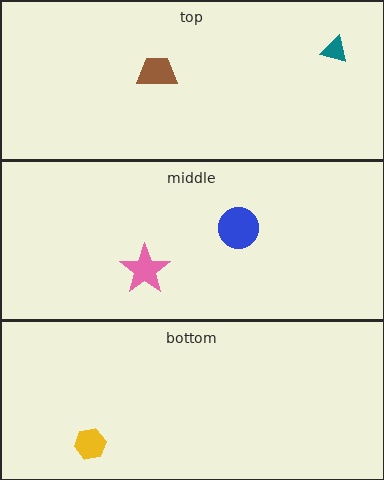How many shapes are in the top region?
2.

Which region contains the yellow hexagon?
The bottom region.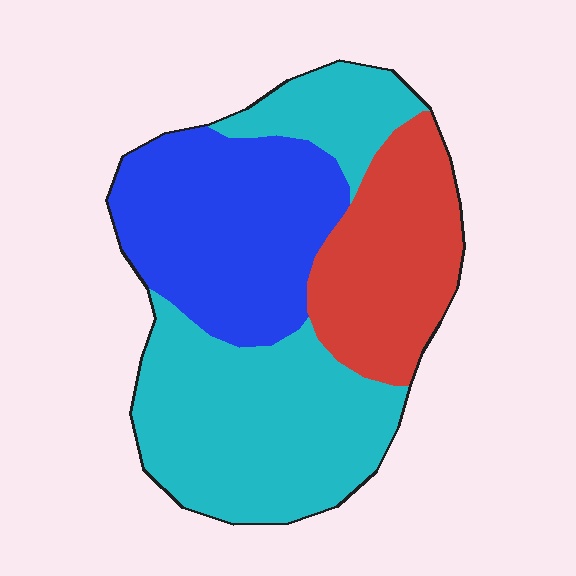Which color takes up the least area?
Red, at roughly 25%.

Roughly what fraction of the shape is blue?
Blue takes up between a quarter and a half of the shape.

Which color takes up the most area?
Cyan, at roughly 45%.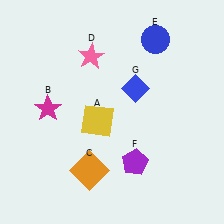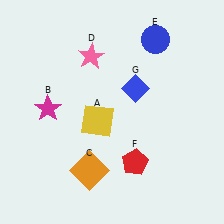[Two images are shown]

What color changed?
The pentagon (F) changed from purple in Image 1 to red in Image 2.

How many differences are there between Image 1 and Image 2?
There is 1 difference between the two images.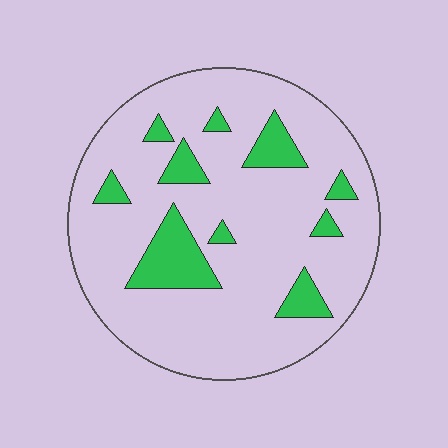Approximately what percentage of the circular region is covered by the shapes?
Approximately 15%.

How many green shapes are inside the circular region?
10.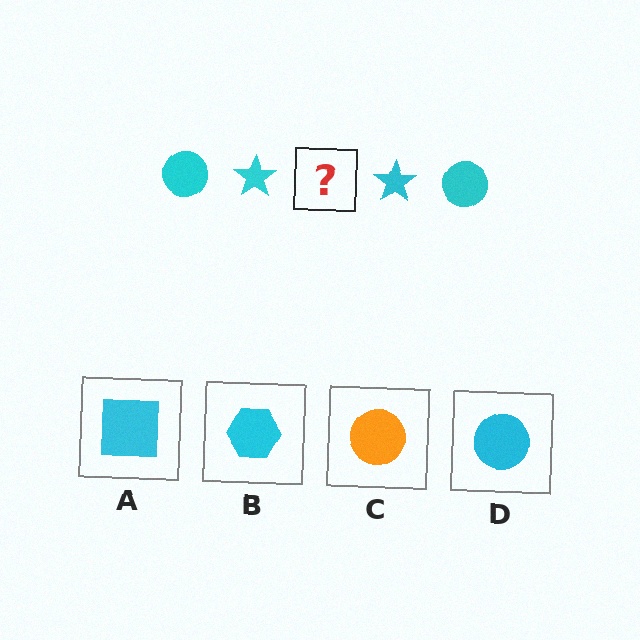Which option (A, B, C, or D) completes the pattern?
D.